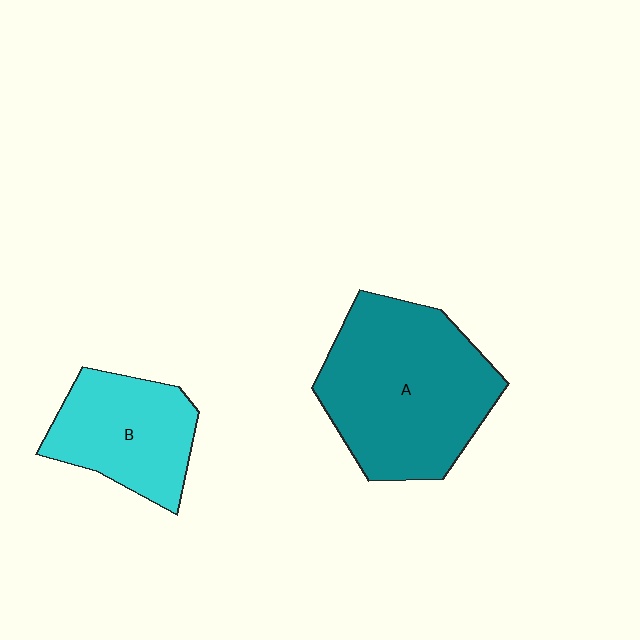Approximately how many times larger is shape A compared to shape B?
Approximately 1.7 times.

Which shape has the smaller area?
Shape B (cyan).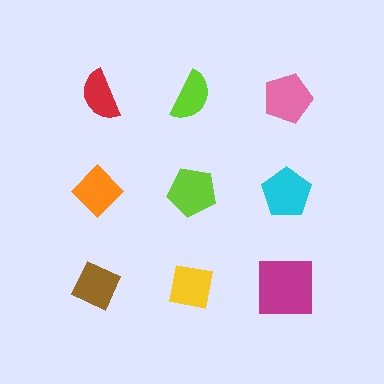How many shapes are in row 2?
3 shapes.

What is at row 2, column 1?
An orange diamond.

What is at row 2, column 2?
A lime pentagon.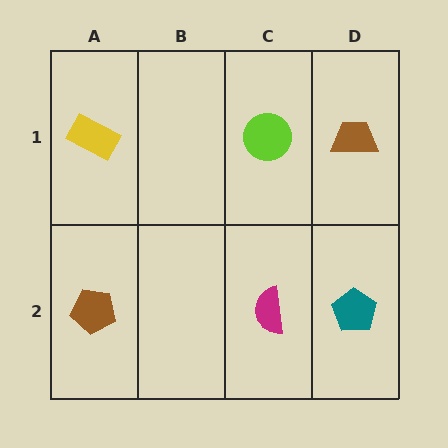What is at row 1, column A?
A yellow rectangle.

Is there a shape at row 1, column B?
No, that cell is empty.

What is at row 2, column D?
A teal pentagon.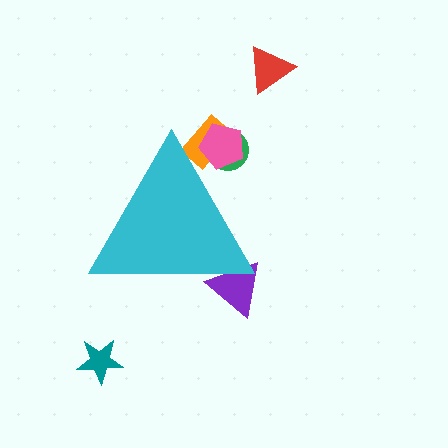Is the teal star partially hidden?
No, the teal star is fully visible.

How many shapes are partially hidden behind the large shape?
4 shapes are partially hidden.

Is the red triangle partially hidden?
No, the red triangle is fully visible.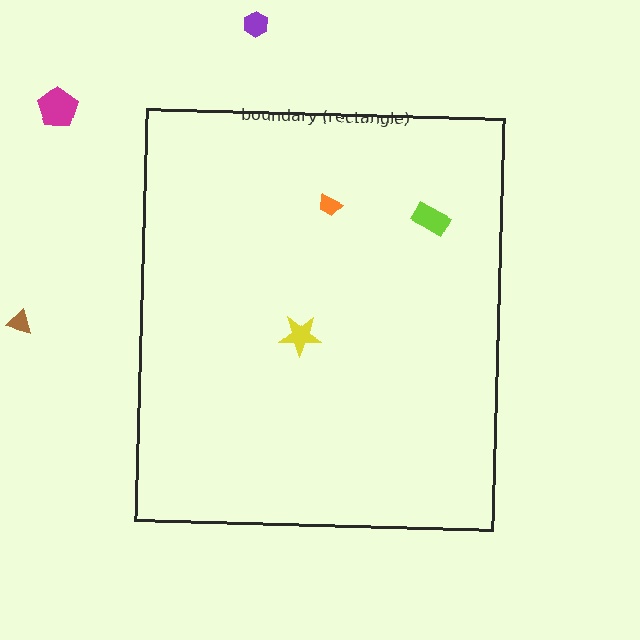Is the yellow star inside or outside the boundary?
Inside.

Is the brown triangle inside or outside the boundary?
Outside.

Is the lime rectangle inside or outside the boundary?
Inside.